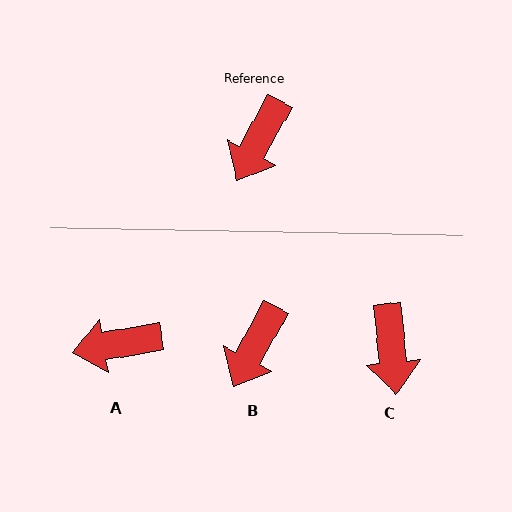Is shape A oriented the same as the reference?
No, it is off by about 52 degrees.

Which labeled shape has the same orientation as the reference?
B.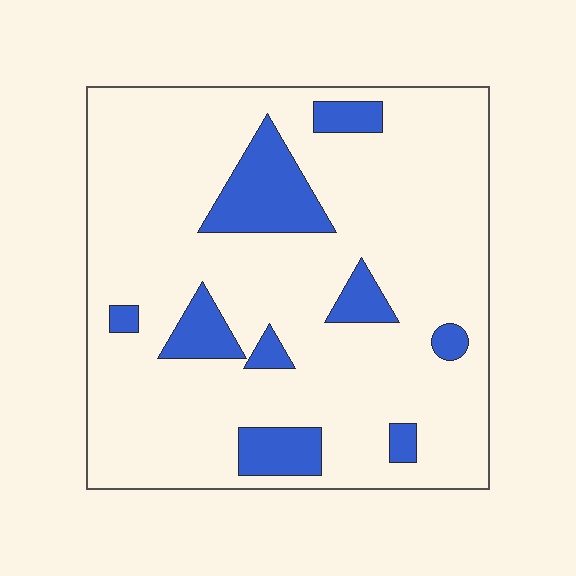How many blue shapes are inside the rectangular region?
9.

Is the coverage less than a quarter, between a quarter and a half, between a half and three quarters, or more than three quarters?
Less than a quarter.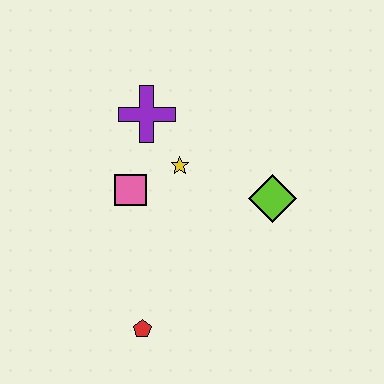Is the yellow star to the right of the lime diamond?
No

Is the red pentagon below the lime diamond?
Yes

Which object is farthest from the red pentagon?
The purple cross is farthest from the red pentagon.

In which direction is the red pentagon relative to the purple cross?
The red pentagon is below the purple cross.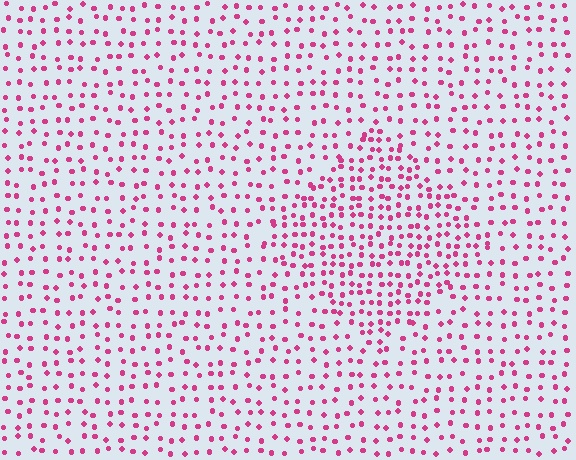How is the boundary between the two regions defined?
The boundary is defined by a change in element density (approximately 1.7x ratio). All elements are the same color, size, and shape.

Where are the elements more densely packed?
The elements are more densely packed inside the diamond boundary.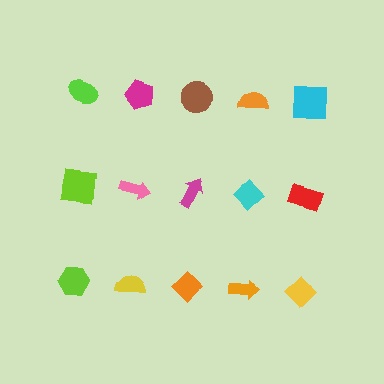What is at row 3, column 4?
An orange arrow.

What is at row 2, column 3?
A magenta arrow.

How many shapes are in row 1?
5 shapes.